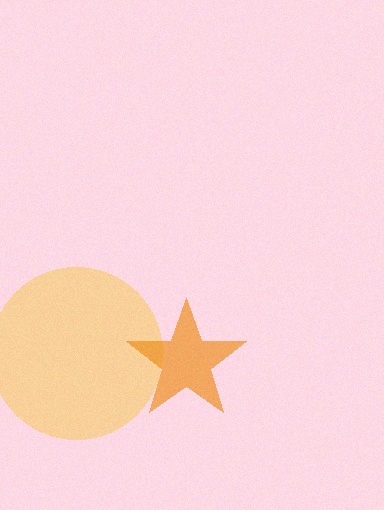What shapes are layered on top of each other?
The layered shapes are: a yellow circle, an orange star.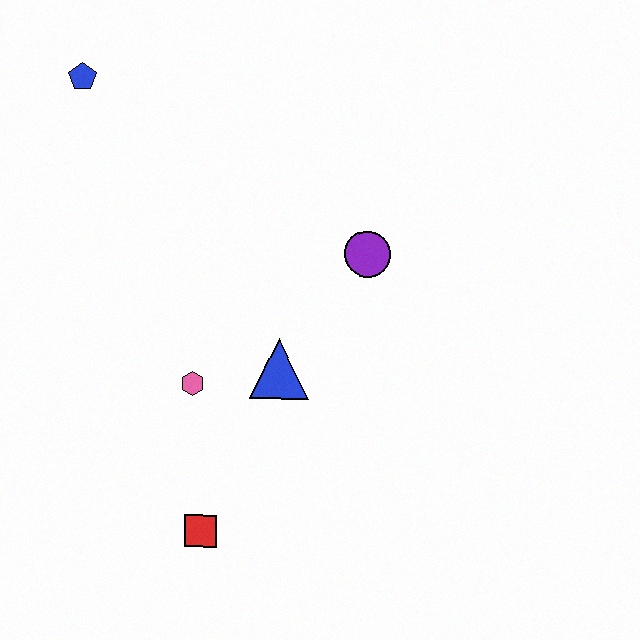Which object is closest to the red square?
The pink hexagon is closest to the red square.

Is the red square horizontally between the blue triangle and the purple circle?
No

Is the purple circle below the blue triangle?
No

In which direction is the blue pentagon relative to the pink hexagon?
The blue pentagon is above the pink hexagon.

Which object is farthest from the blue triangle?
The blue pentagon is farthest from the blue triangle.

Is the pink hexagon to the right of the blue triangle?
No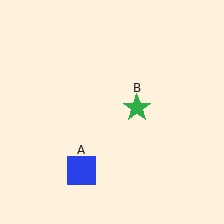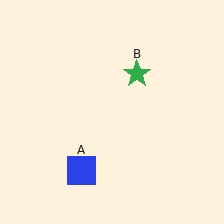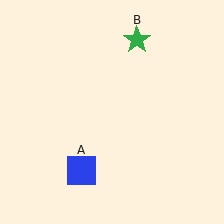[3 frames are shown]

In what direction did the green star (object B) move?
The green star (object B) moved up.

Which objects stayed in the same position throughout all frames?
Blue square (object A) remained stationary.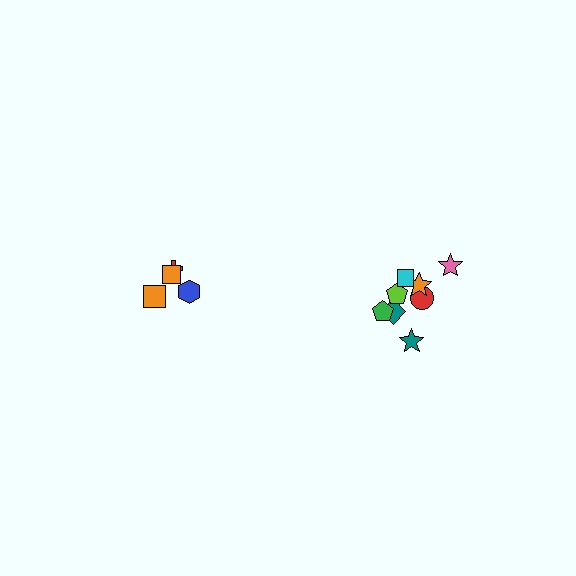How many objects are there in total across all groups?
There are 13 objects.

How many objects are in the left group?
There are 5 objects.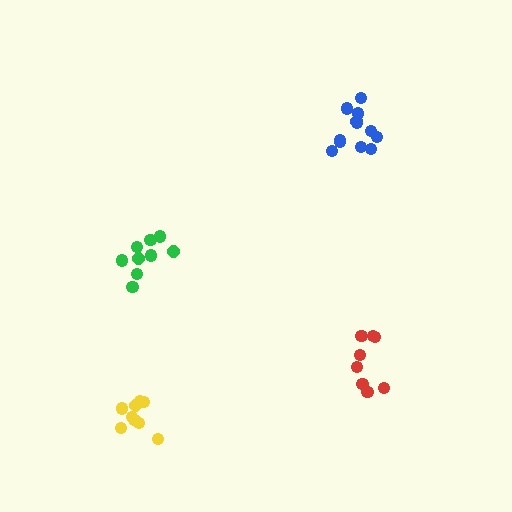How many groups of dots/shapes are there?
There are 4 groups.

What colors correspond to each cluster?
The clusters are colored: red, green, yellow, blue.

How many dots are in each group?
Group 1: 8 dots, Group 2: 9 dots, Group 3: 9 dots, Group 4: 12 dots (38 total).